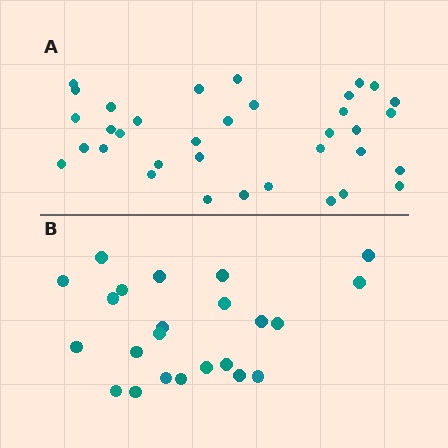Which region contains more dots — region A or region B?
Region A (the top region) has more dots.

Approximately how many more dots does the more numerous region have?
Region A has roughly 12 or so more dots than region B.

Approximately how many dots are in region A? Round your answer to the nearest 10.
About 40 dots. (The exact count is 35, which rounds to 40.)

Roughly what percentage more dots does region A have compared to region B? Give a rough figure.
About 50% more.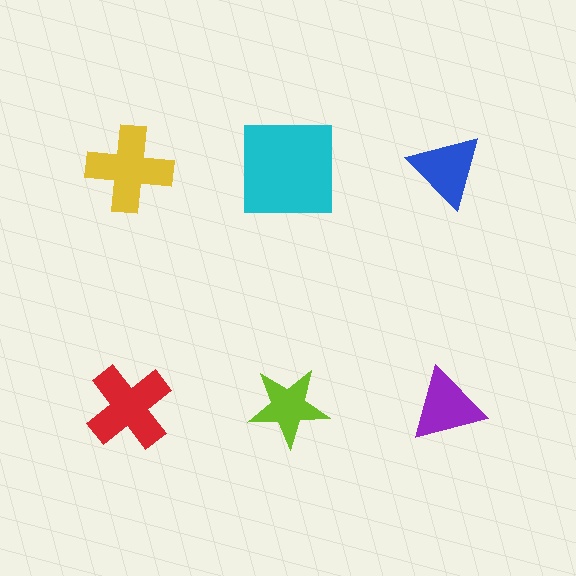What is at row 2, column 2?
A lime star.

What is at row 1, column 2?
A cyan square.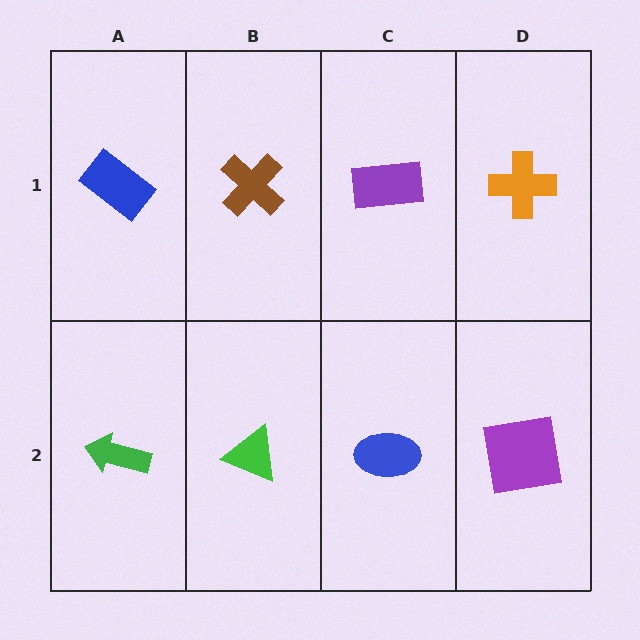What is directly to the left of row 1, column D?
A purple rectangle.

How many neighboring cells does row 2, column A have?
2.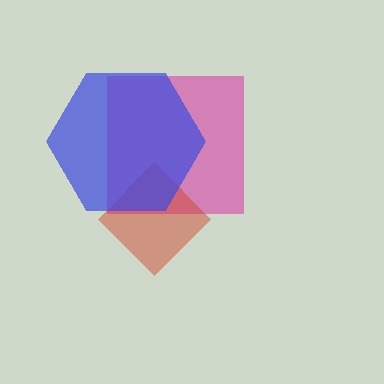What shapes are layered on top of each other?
The layered shapes are: a magenta square, a red diamond, a blue hexagon.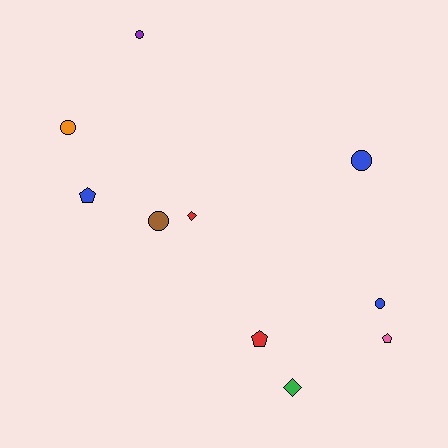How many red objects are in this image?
There are 2 red objects.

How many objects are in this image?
There are 10 objects.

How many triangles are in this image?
There are no triangles.